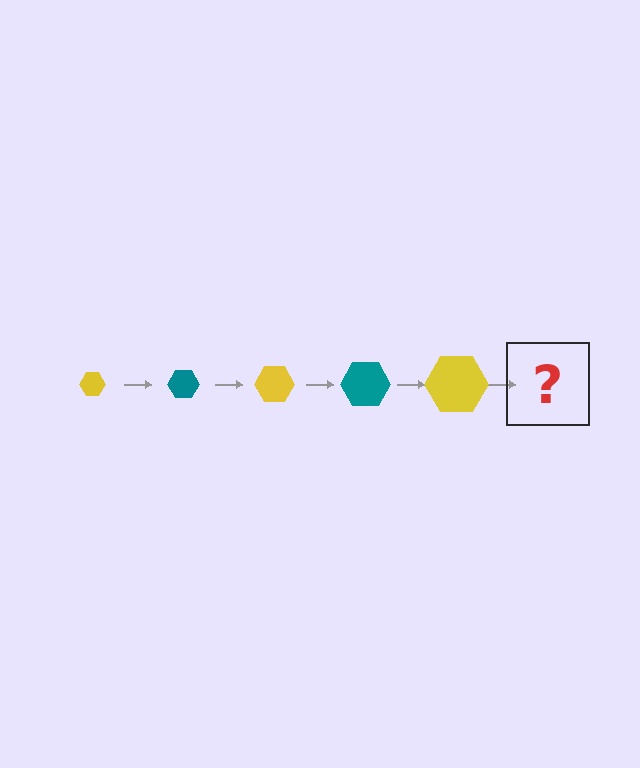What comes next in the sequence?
The next element should be a teal hexagon, larger than the previous one.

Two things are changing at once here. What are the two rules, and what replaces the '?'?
The two rules are that the hexagon grows larger each step and the color cycles through yellow and teal. The '?' should be a teal hexagon, larger than the previous one.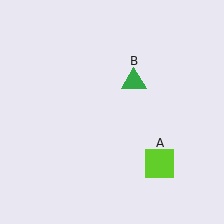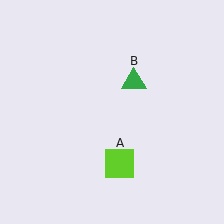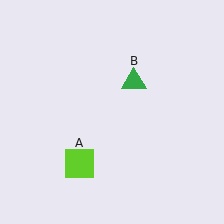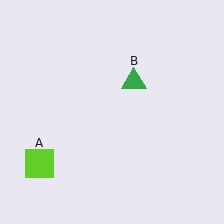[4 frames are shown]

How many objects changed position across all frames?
1 object changed position: lime square (object A).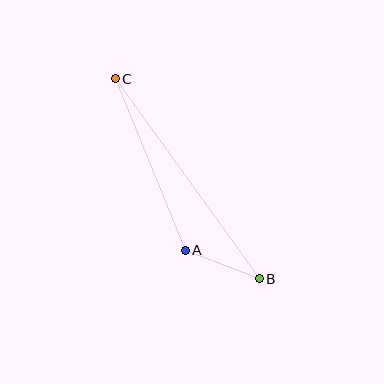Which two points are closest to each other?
Points A and B are closest to each other.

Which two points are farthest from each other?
Points B and C are farthest from each other.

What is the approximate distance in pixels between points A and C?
The distance between A and C is approximately 185 pixels.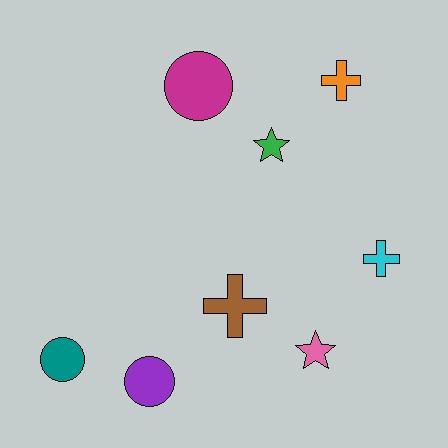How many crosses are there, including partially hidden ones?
There are 3 crosses.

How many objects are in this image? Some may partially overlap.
There are 8 objects.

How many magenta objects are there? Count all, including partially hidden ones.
There is 1 magenta object.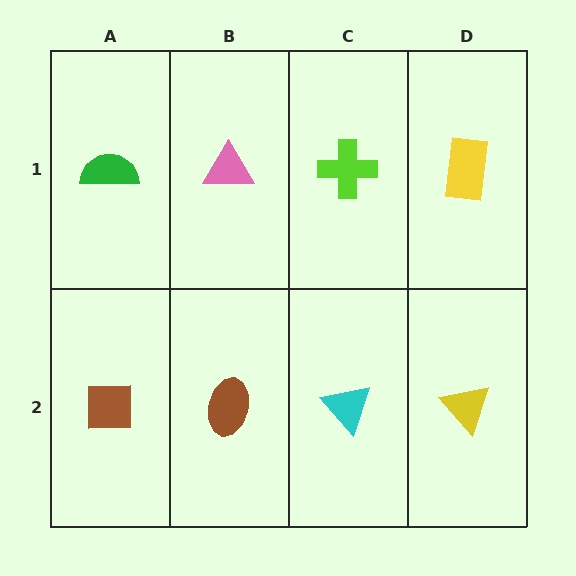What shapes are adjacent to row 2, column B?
A pink triangle (row 1, column B), a brown square (row 2, column A), a cyan triangle (row 2, column C).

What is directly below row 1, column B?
A brown ellipse.